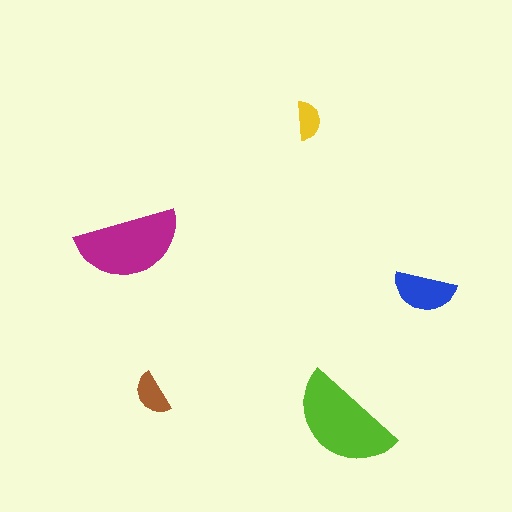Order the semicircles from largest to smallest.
the lime one, the magenta one, the blue one, the brown one, the yellow one.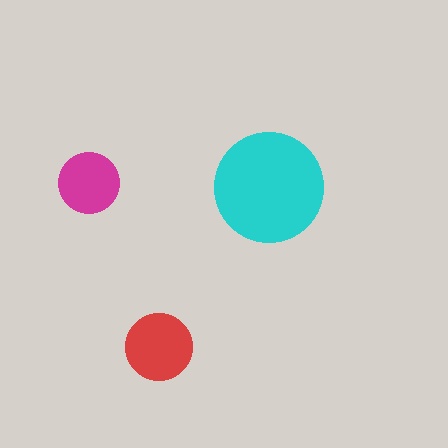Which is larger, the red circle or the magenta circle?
The red one.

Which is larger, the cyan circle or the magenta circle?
The cyan one.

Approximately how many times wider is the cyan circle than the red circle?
About 1.5 times wider.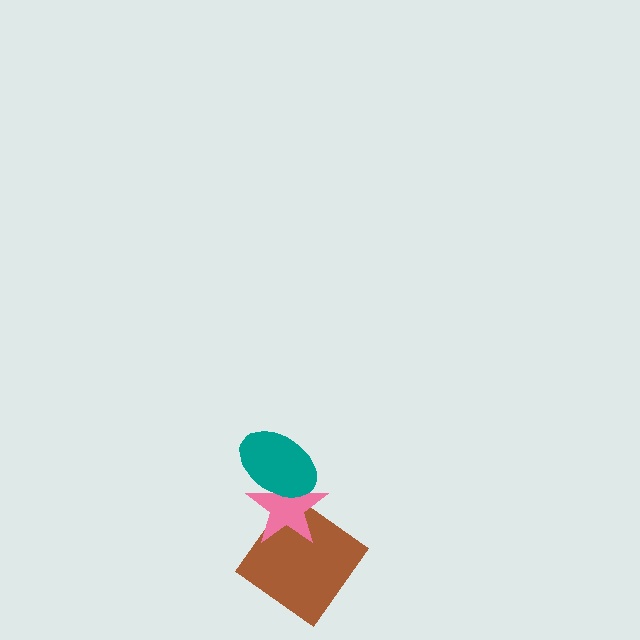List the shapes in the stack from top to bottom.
From top to bottom: the teal ellipse, the pink star, the brown diamond.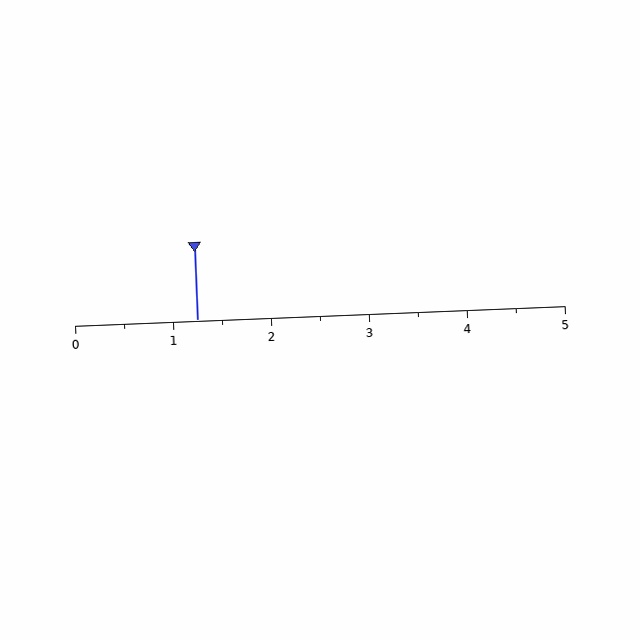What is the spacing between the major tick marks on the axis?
The major ticks are spaced 1 apart.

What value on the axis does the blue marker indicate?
The marker indicates approximately 1.2.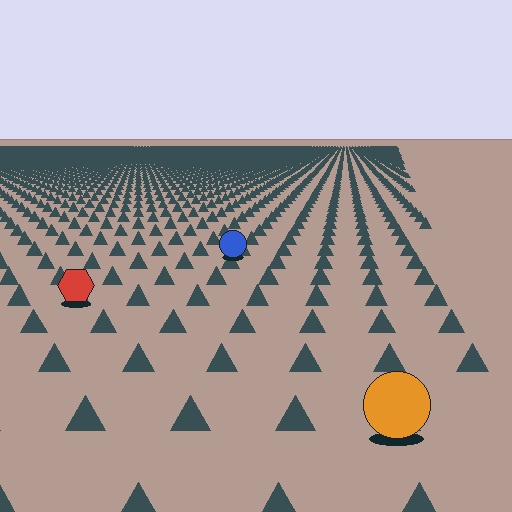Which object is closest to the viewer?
The orange circle is closest. The texture marks near it are larger and more spread out.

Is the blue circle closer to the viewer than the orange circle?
No. The orange circle is closer — you can tell from the texture gradient: the ground texture is coarser near it.